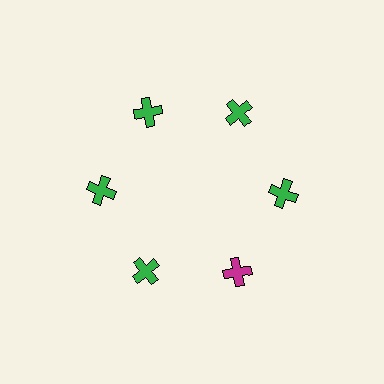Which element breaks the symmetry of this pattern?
The magenta cross at roughly the 5 o'clock position breaks the symmetry. All other shapes are green crosses.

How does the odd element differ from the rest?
It has a different color: magenta instead of green.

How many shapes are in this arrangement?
There are 6 shapes arranged in a ring pattern.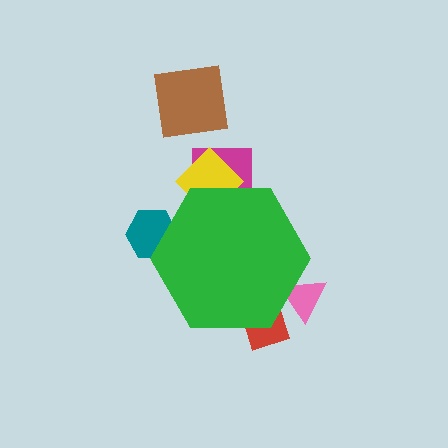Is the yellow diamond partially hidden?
Yes, the yellow diamond is partially hidden behind the green hexagon.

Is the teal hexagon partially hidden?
Yes, the teal hexagon is partially hidden behind the green hexagon.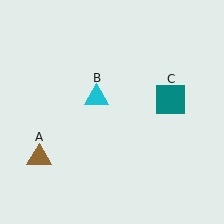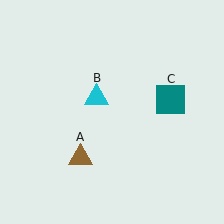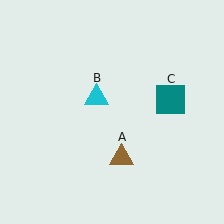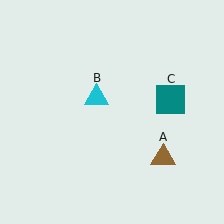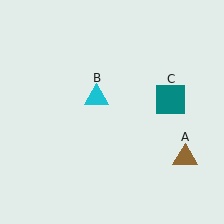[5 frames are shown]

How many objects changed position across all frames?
1 object changed position: brown triangle (object A).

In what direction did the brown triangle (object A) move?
The brown triangle (object A) moved right.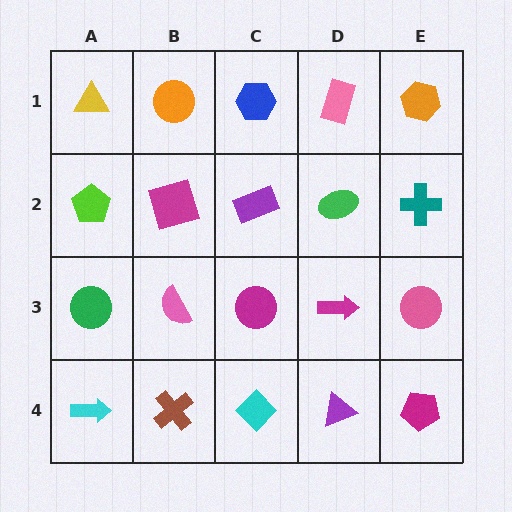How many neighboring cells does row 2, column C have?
4.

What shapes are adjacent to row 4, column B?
A pink semicircle (row 3, column B), a cyan arrow (row 4, column A), a cyan diamond (row 4, column C).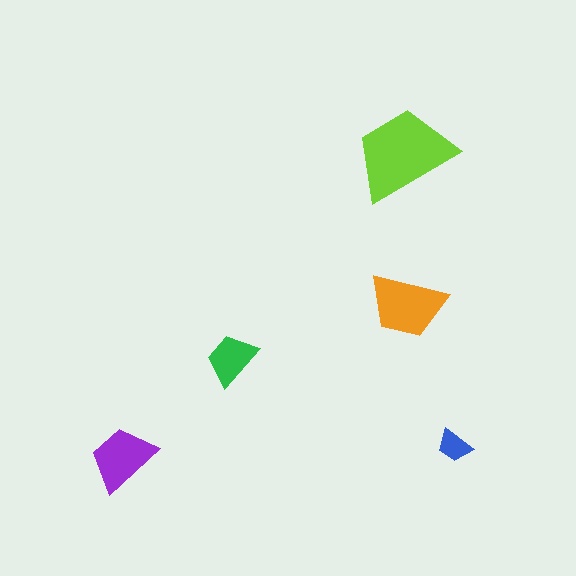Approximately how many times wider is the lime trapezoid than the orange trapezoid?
About 1.5 times wider.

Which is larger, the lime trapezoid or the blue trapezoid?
The lime one.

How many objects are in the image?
There are 5 objects in the image.